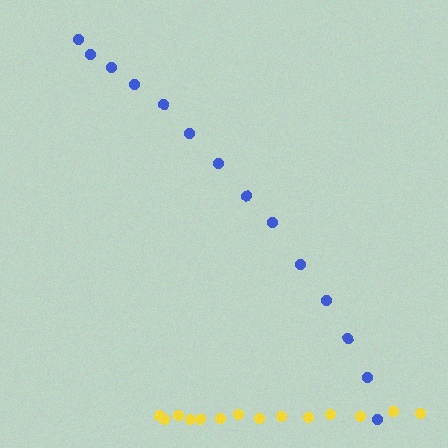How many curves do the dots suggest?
There are 2 distinct paths.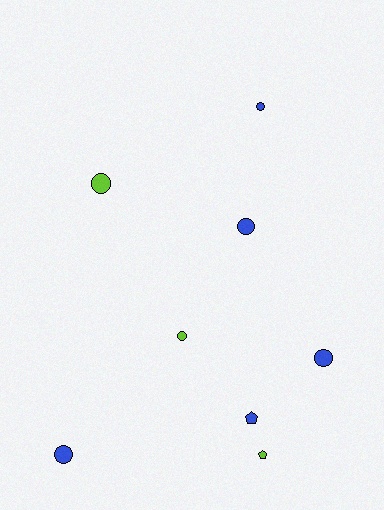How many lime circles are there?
There are 2 lime circles.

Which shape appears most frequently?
Circle, with 6 objects.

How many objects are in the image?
There are 8 objects.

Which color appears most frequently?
Blue, with 5 objects.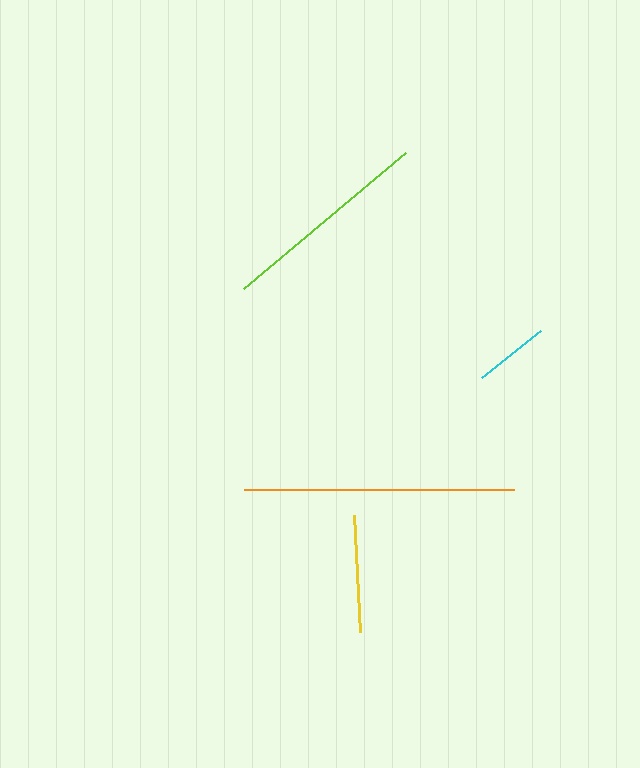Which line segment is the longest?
The orange line is the longest at approximately 270 pixels.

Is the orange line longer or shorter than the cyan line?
The orange line is longer than the cyan line.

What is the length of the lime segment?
The lime segment is approximately 211 pixels long.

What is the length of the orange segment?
The orange segment is approximately 270 pixels long.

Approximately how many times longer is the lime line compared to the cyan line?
The lime line is approximately 2.8 times the length of the cyan line.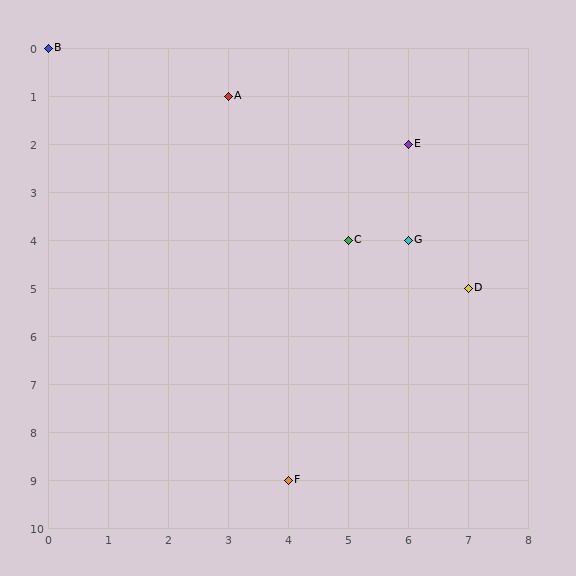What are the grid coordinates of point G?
Point G is at grid coordinates (6, 4).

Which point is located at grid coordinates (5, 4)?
Point C is at (5, 4).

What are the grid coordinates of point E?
Point E is at grid coordinates (6, 2).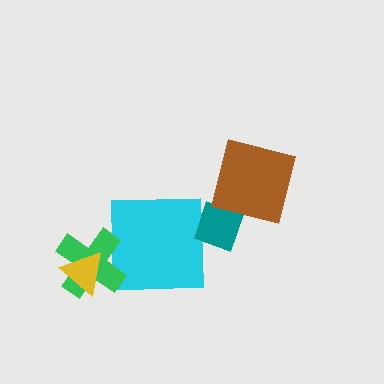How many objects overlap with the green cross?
2 objects overlap with the green cross.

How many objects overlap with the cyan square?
2 objects overlap with the cyan square.